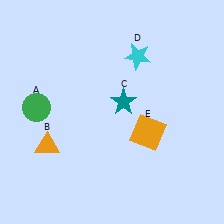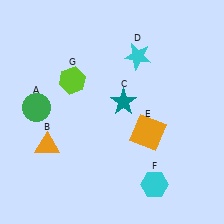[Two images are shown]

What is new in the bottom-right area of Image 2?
A cyan hexagon (F) was added in the bottom-right area of Image 2.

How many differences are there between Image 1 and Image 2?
There are 2 differences between the two images.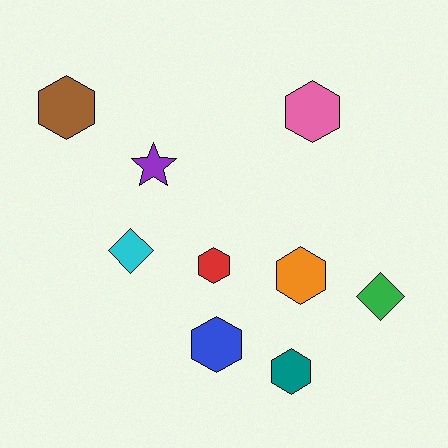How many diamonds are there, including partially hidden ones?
There are 2 diamonds.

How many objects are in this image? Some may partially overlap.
There are 9 objects.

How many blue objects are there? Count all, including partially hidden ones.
There is 1 blue object.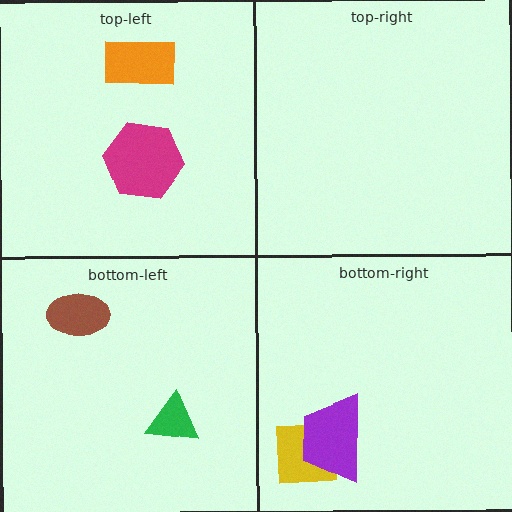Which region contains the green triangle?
The bottom-left region.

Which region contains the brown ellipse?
The bottom-left region.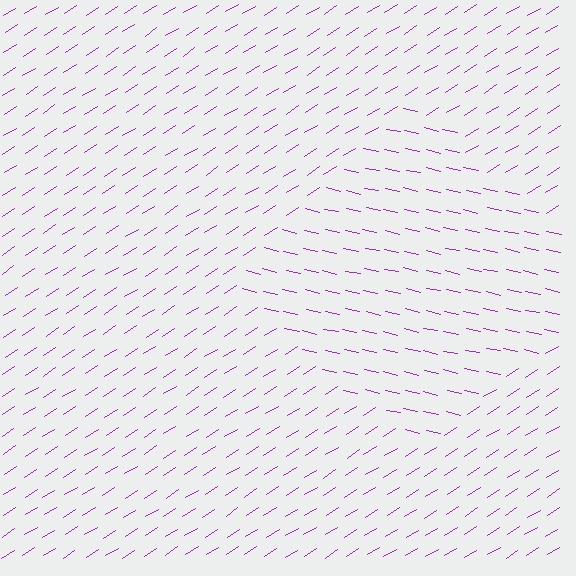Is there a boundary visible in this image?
Yes, there is a texture boundary formed by a change in line orientation.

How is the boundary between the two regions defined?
The boundary is defined purely by a change in line orientation (approximately 45 degrees difference). All lines are the same color and thickness.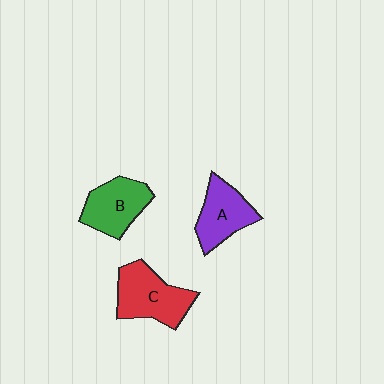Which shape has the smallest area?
Shape A (purple).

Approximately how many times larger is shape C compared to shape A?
Approximately 1.2 times.